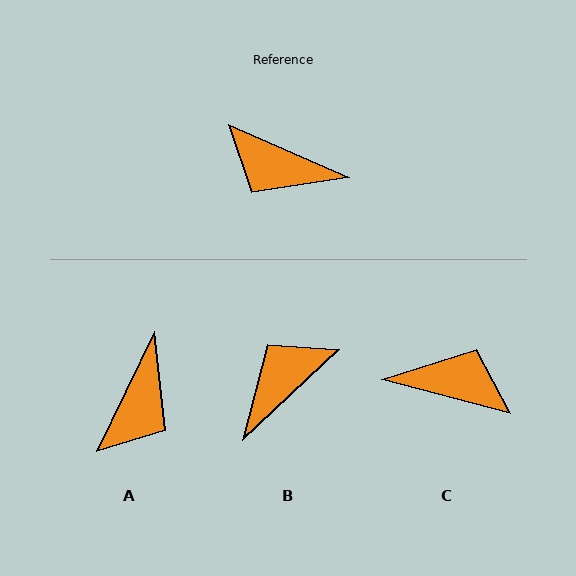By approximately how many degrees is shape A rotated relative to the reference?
Approximately 88 degrees counter-clockwise.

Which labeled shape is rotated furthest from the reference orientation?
C, about 171 degrees away.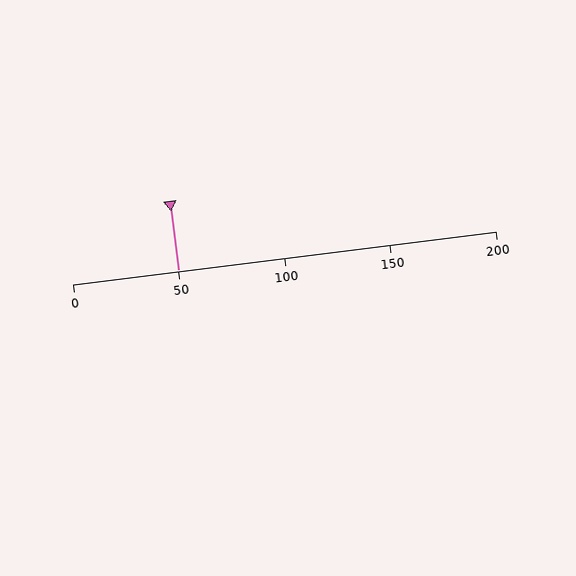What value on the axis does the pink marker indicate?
The marker indicates approximately 50.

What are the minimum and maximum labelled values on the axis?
The axis runs from 0 to 200.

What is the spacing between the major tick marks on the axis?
The major ticks are spaced 50 apart.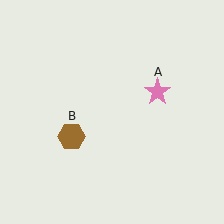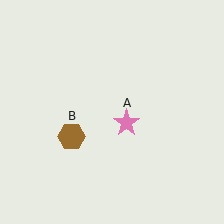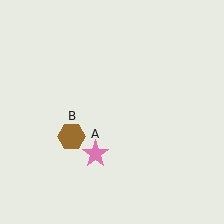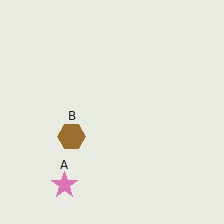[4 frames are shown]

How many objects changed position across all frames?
1 object changed position: pink star (object A).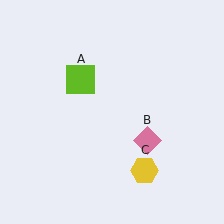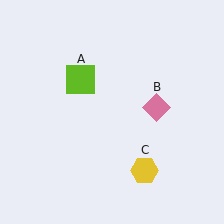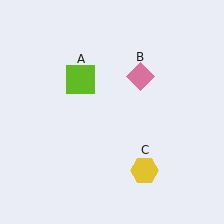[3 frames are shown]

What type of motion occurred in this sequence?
The pink diamond (object B) rotated counterclockwise around the center of the scene.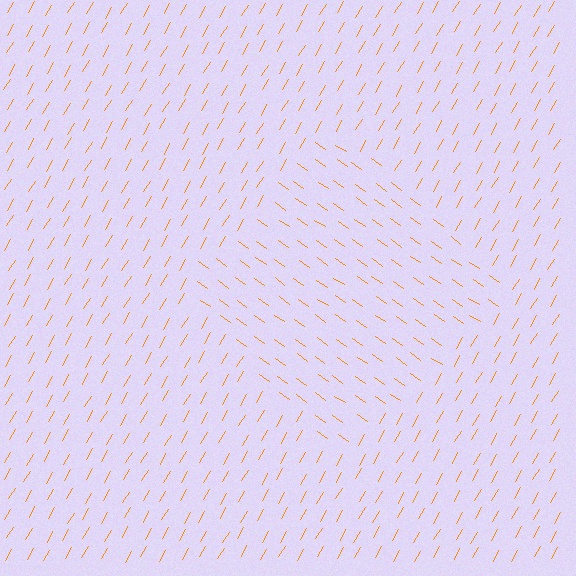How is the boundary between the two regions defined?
The boundary is defined purely by a change in line orientation (approximately 85 degrees difference). All lines are the same color and thickness.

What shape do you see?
I see a diamond.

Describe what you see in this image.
The image is filled with small orange line segments. A diamond region in the image has lines oriented differently from the surrounding lines, creating a visible texture boundary.